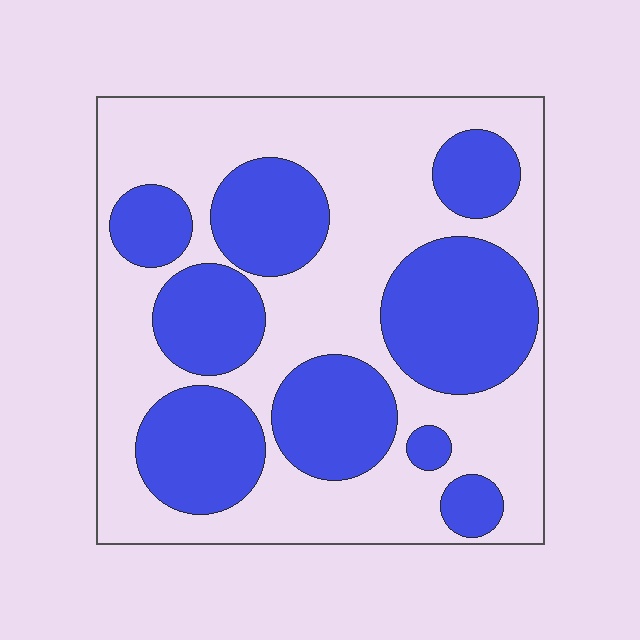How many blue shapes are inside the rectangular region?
9.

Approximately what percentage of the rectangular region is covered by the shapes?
Approximately 40%.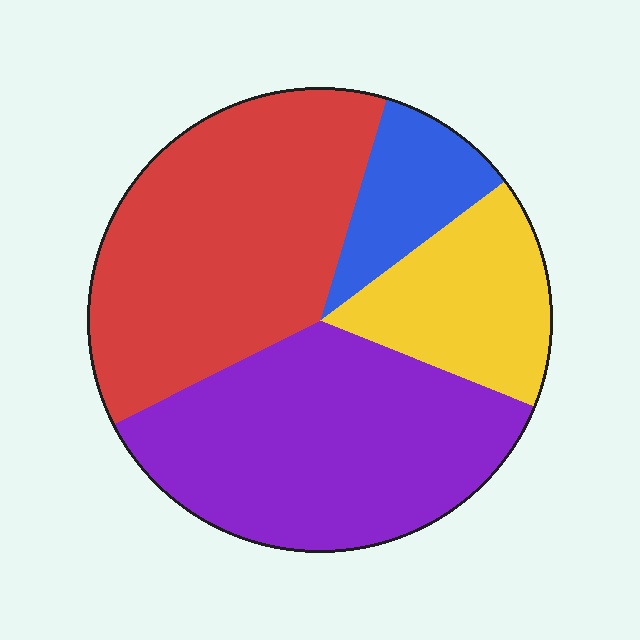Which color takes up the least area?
Blue, at roughly 10%.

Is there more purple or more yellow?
Purple.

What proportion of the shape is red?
Red takes up between a quarter and a half of the shape.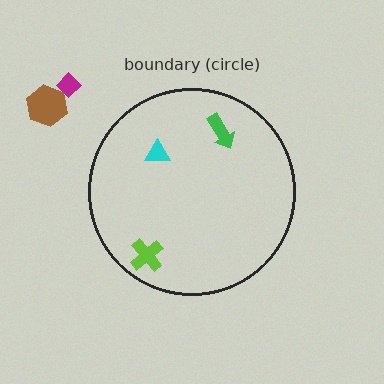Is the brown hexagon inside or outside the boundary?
Outside.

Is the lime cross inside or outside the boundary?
Inside.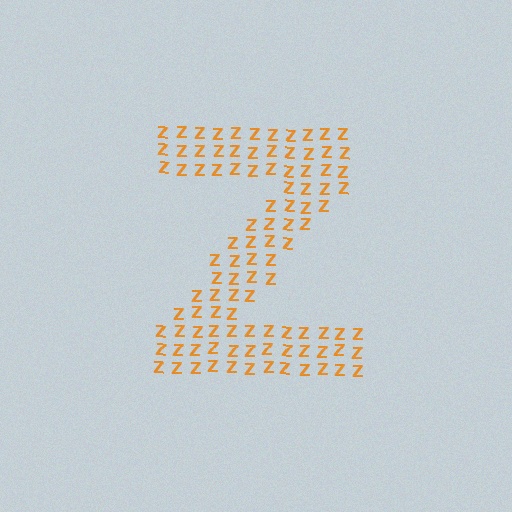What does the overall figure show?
The overall figure shows the letter Z.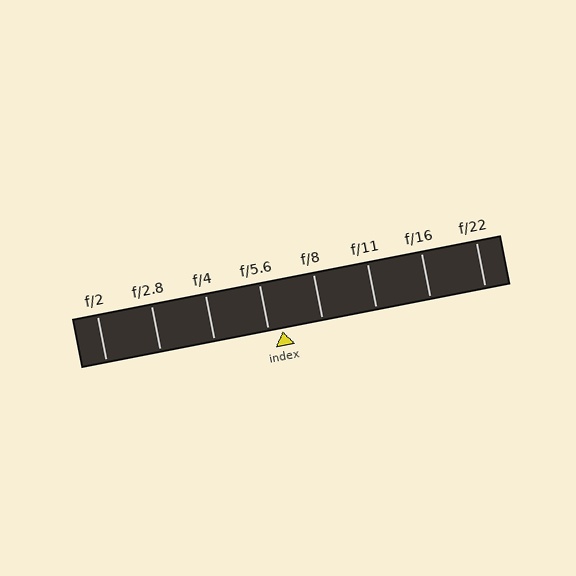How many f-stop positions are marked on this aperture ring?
There are 8 f-stop positions marked.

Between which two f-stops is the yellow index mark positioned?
The index mark is between f/5.6 and f/8.